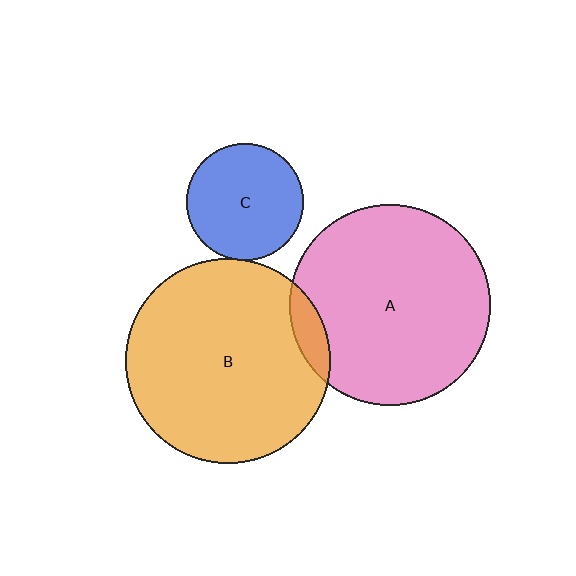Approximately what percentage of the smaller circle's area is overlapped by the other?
Approximately 5%.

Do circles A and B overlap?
Yes.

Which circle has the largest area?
Circle B (orange).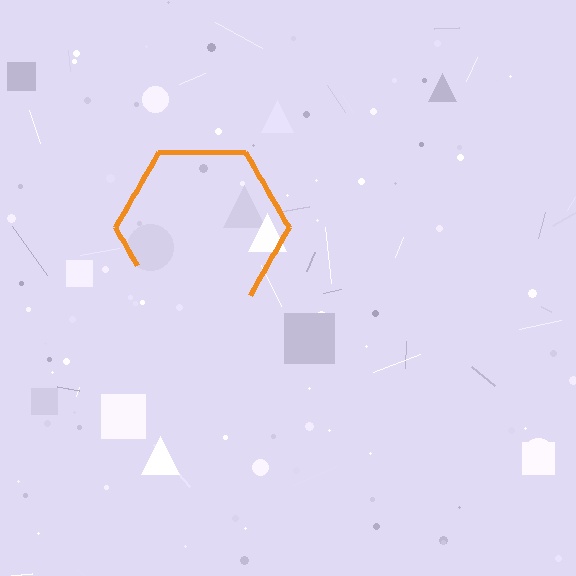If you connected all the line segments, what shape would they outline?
They would outline a hexagon.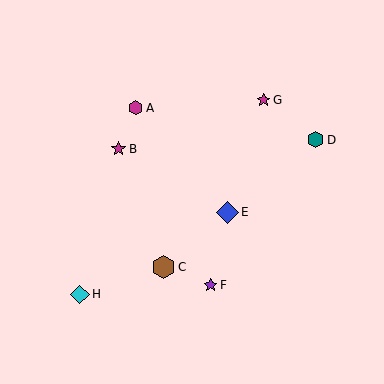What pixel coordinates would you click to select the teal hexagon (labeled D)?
Click at (316, 140) to select the teal hexagon D.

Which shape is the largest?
The brown hexagon (labeled C) is the largest.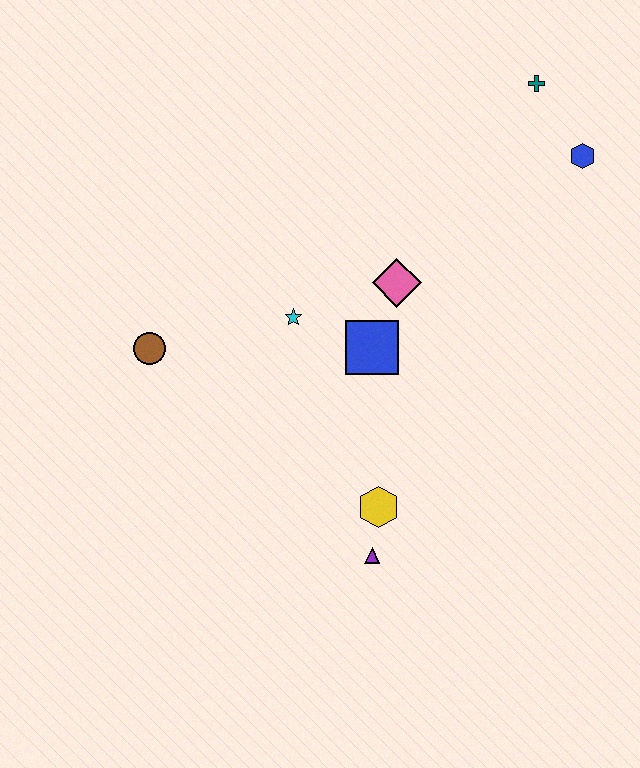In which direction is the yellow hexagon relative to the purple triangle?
The yellow hexagon is above the purple triangle.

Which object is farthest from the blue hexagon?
The brown circle is farthest from the blue hexagon.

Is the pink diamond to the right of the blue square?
Yes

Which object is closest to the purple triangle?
The yellow hexagon is closest to the purple triangle.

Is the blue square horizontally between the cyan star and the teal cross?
Yes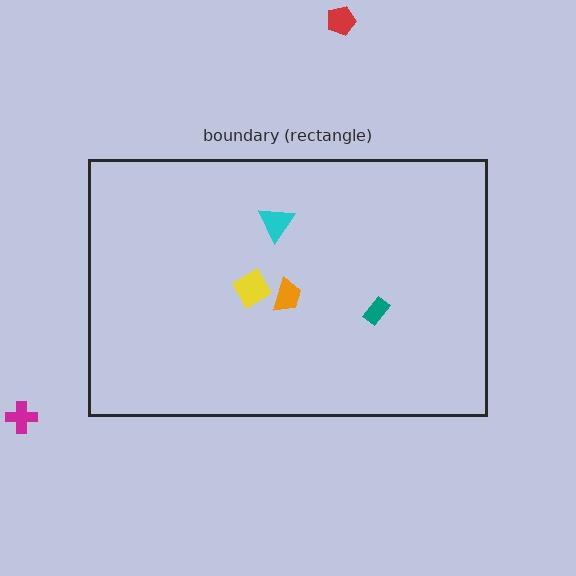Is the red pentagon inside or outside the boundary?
Outside.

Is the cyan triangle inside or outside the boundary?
Inside.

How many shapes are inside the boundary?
4 inside, 2 outside.